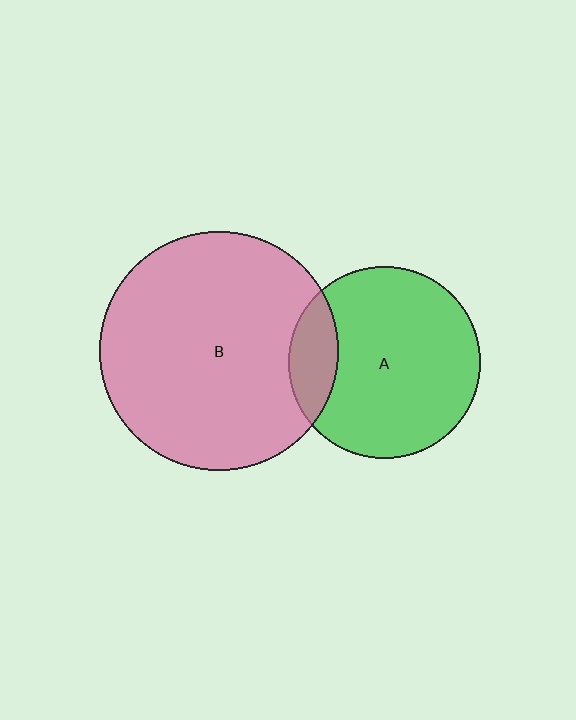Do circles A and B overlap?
Yes.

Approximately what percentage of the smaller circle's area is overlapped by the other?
Approximately 15%.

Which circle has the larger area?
Circle B (pink).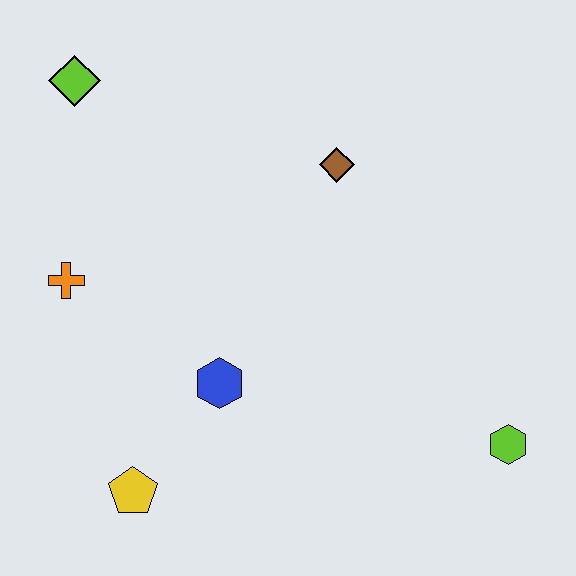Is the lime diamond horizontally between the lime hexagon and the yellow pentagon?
No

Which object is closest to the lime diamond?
The orange cross is closest to the lime diamond.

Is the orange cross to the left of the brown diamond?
Yes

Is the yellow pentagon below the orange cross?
Yes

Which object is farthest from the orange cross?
The lime hexagon is farthest from the orange cross.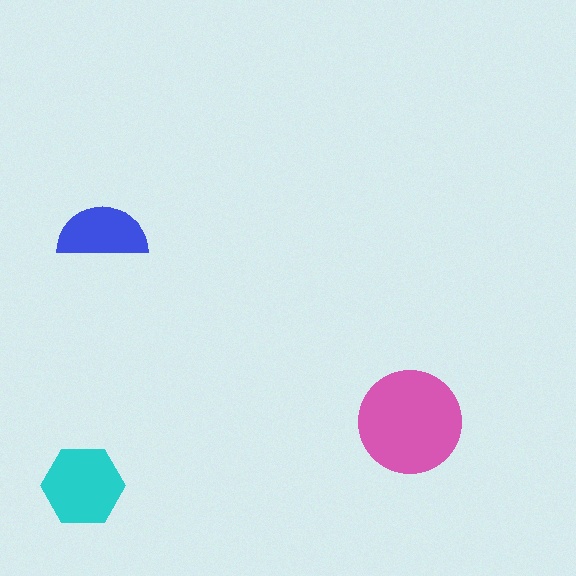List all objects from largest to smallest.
The pink circle, the cyan hexagon, the blue semicircle.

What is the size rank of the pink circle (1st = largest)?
1st.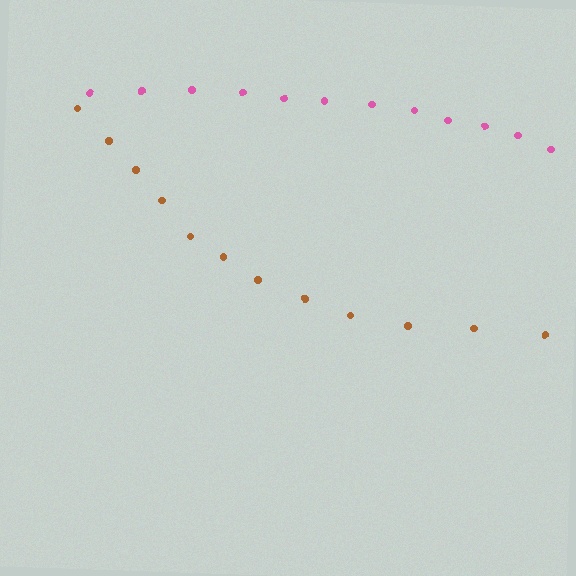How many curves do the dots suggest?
There are 2 distinct paths.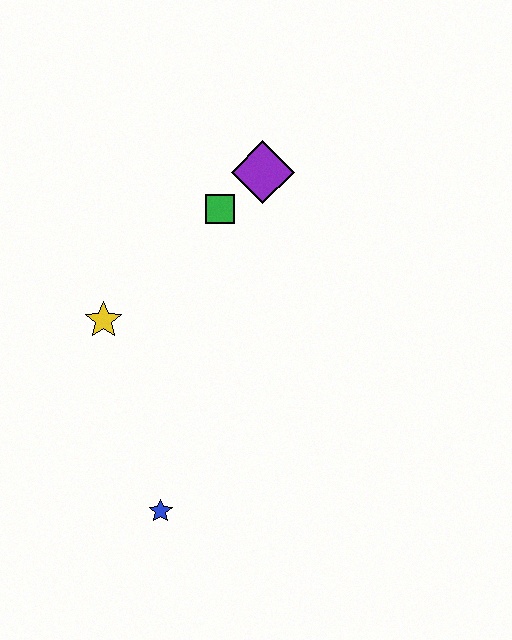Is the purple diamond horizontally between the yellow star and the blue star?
No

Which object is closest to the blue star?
The yellow star is closest to the blue star.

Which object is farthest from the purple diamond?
The blue star is farthest from the purple diamond.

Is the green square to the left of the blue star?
No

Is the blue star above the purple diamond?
No